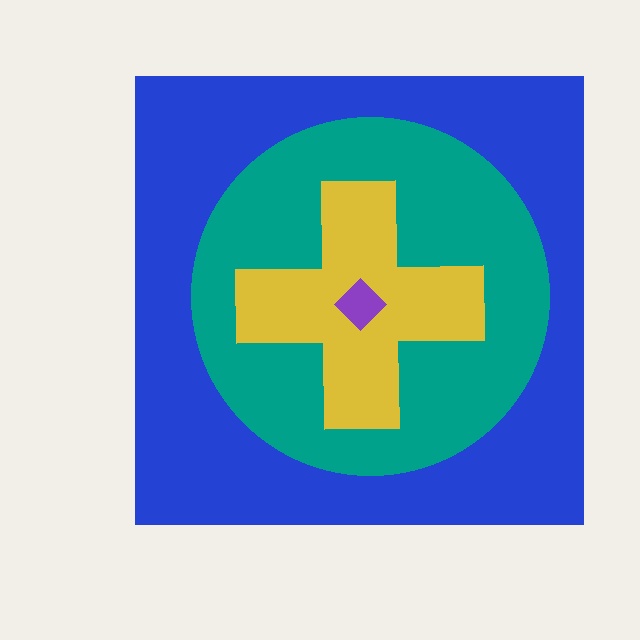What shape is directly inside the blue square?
The teal circle.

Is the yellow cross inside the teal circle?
Yes.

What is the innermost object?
The purple diamond.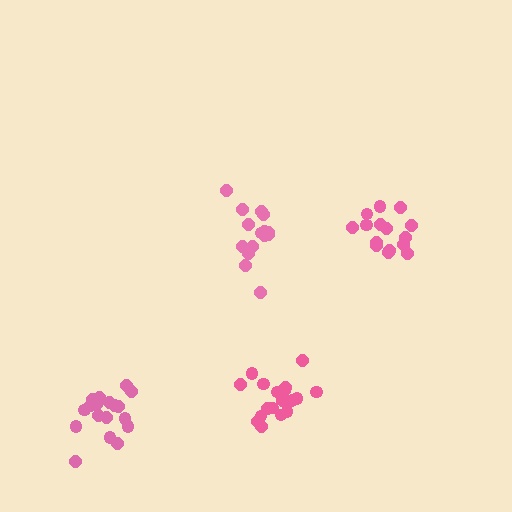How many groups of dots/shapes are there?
There are 4 groups.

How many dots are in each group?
Group 1: 15 dots, Group 2: 15 dots, Group 3: 19 dots, Group 4: 19 dots (68 total).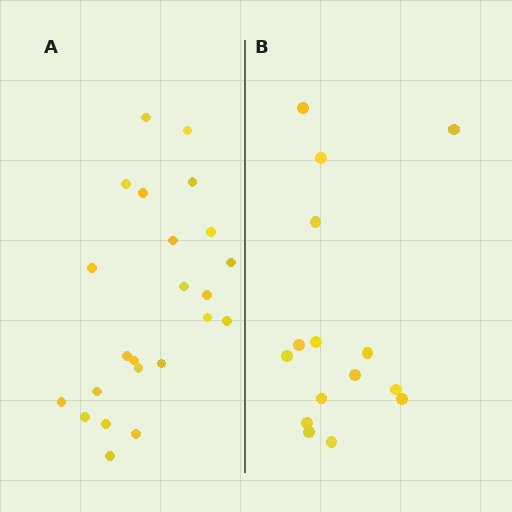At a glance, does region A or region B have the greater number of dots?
Region A (the left region) has more dots.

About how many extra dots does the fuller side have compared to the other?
Region A has roughly 8 or so more dots than region B.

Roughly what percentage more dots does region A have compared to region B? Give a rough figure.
About 55% more.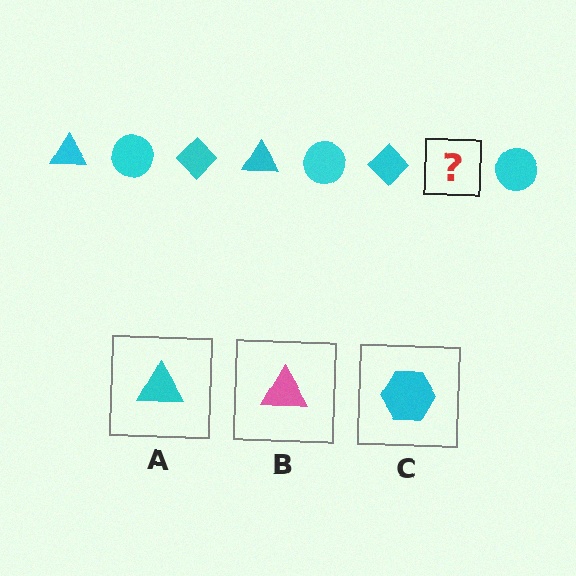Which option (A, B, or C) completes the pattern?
A.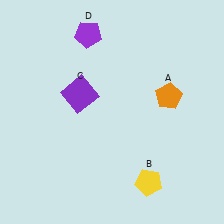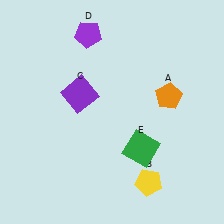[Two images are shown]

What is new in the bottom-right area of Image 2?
A green square (E) was added in the bottom-right area of Image 2.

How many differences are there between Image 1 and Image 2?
There is 1 difference between the two images.